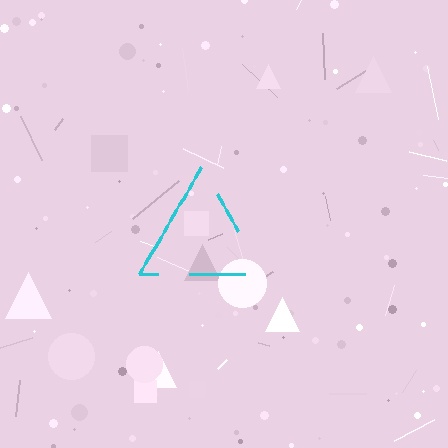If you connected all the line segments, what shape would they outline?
They would outline a triangle.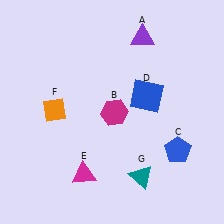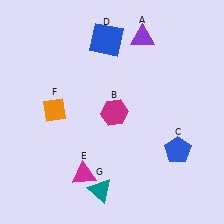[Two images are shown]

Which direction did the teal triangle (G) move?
The teal triangle (G) moved left.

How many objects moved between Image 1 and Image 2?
2 objects moved between the two images.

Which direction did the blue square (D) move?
The blue square (D) moved up.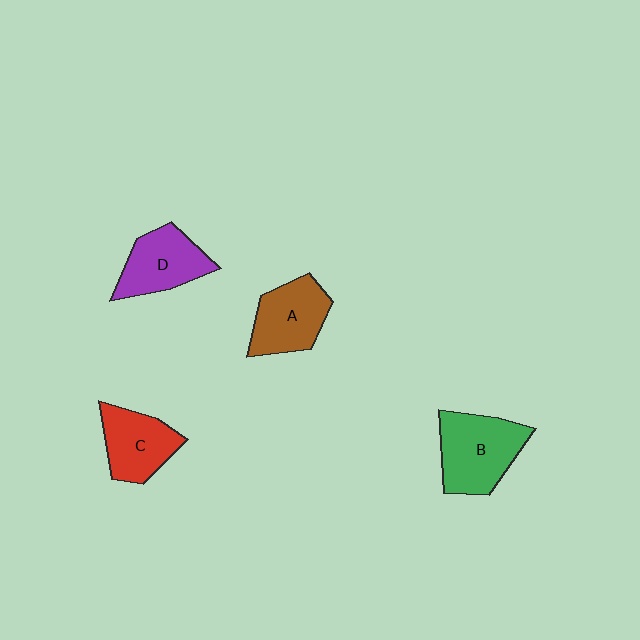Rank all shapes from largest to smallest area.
From largest to smallest: B (green), A (brown), D (purple), C (red).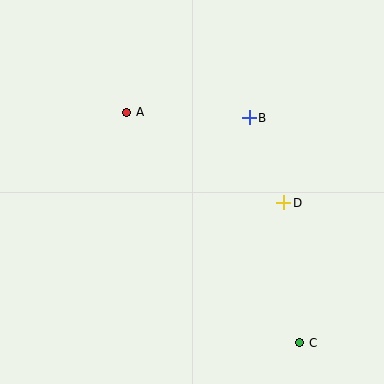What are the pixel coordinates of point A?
Point A is at (127, 113).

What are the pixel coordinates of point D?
Point D is at (284, 203).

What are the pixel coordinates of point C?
Point C is at (300, 343).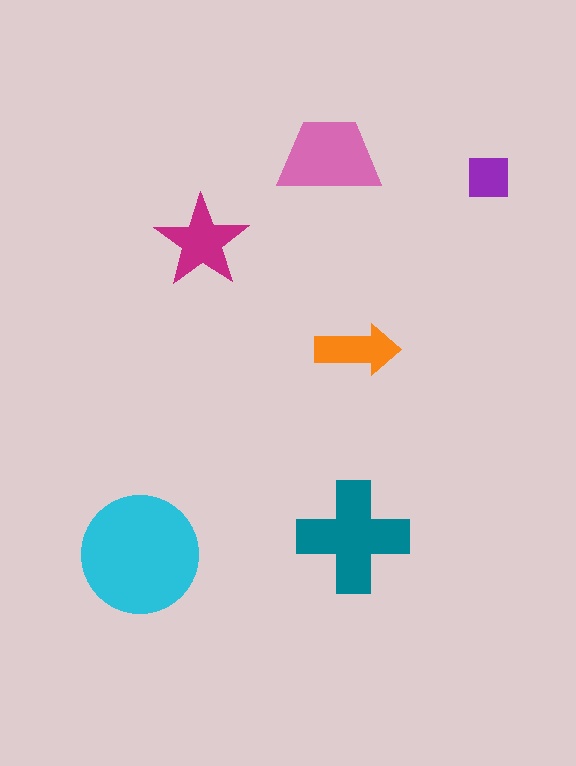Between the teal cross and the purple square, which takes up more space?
The teal cross.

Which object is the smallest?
The purple square.